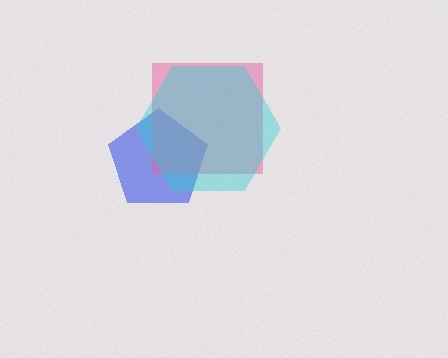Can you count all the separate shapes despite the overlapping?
Yes, there are 3 separate shapes.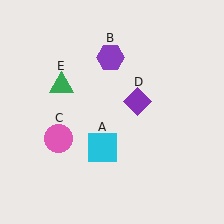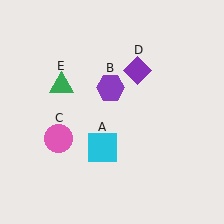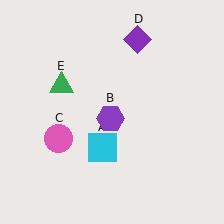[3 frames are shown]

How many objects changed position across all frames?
2 objects changed position: purple hexagon (object B), purple diamond (object D).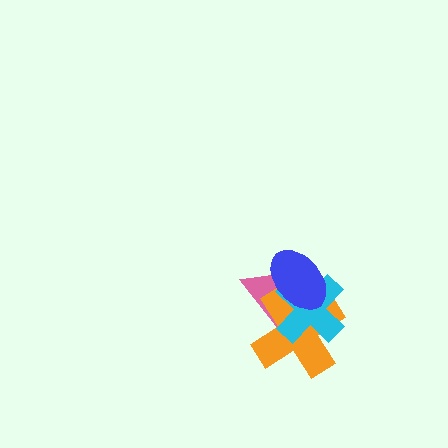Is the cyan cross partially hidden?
Yes, it is partially covered by another shape.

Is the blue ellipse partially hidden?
No, no other shape covers it.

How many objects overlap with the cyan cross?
3 objects overlap with the cyan cross.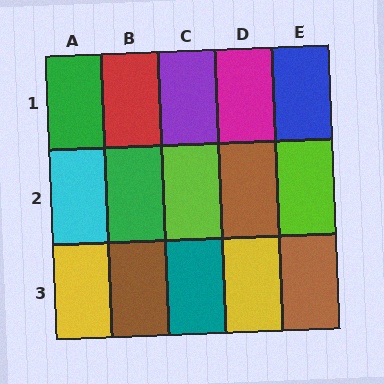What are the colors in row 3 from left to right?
Yellow, brown, teal, yellow, brown.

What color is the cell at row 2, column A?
Cyan.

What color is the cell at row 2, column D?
Brown.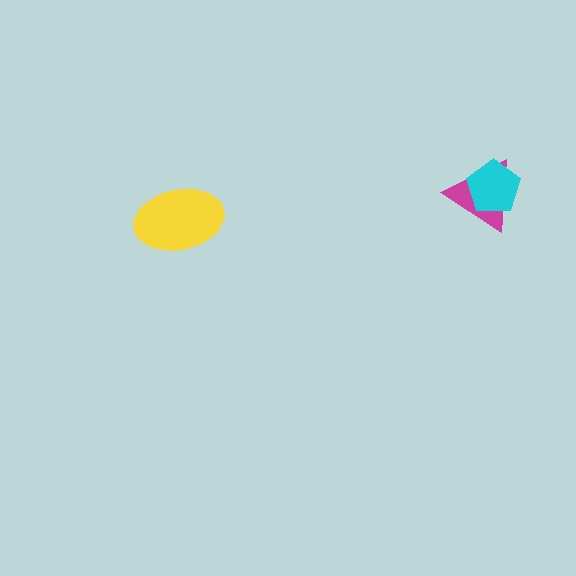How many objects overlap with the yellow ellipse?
0 objects overlap with the yellow ellipse.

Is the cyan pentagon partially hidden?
No, no other shape covers it.